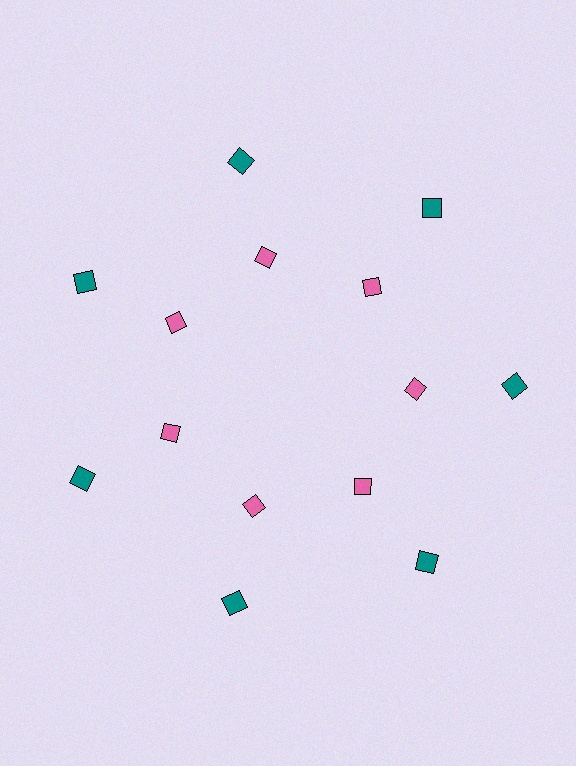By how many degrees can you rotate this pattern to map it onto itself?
The pattern maps onto itself every 51 degrees of rotation.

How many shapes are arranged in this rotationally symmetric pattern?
There are 14 shapes, arranged in 7 groups of 2.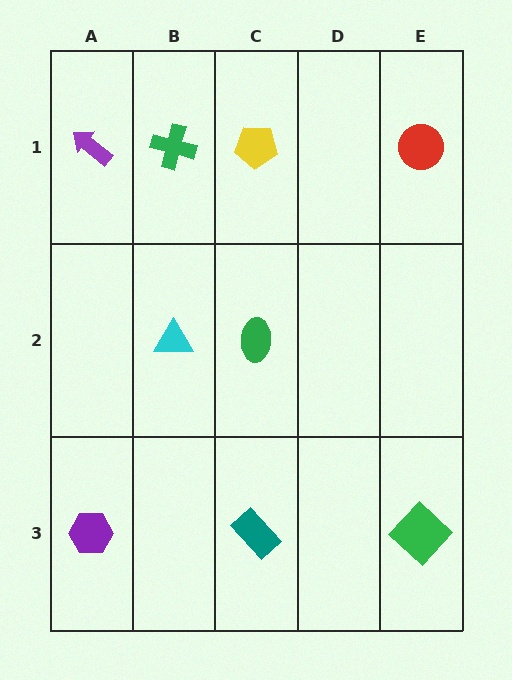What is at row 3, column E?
A green diamond.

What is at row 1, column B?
A green cross.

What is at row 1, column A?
A purple arrow.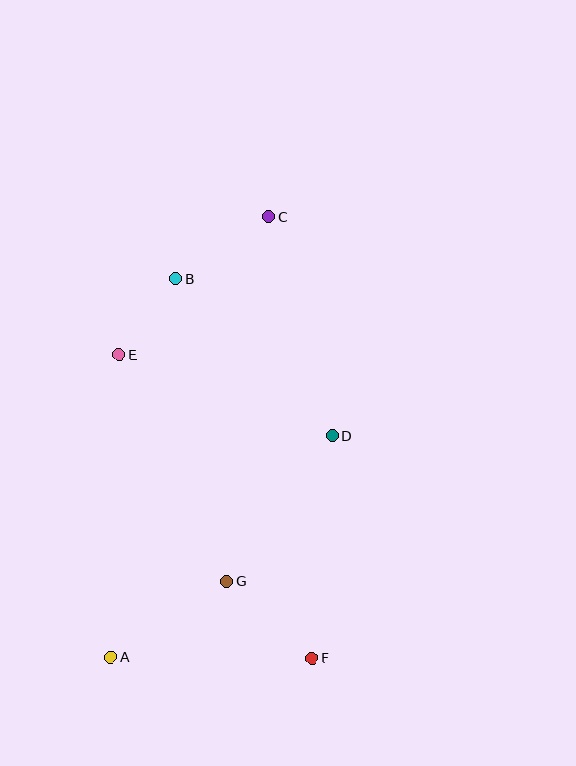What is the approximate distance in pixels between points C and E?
The distance between C and E is approximately 203 pixels.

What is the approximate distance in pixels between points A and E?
The distance between A and E is approximately 302 pixels.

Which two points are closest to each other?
Points B and E are closest to each other.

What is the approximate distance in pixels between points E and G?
The distance between E and G is approximately 251 pixels.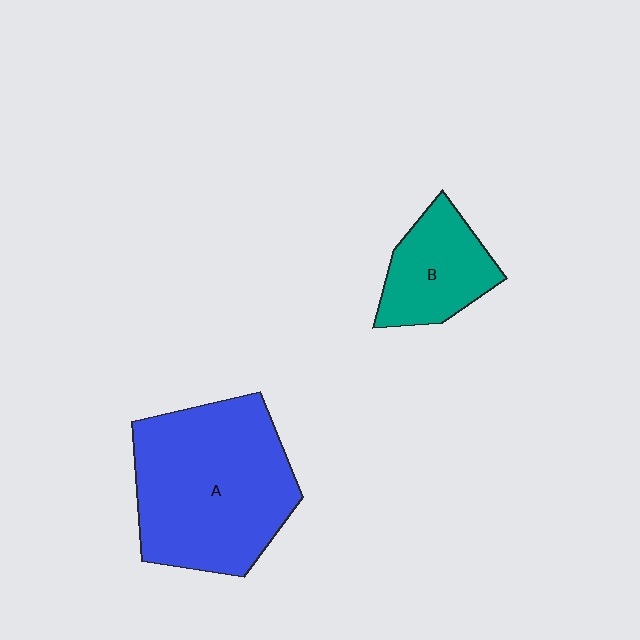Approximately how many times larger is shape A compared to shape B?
Approximately 2.3 times.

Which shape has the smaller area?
Shape B (teal).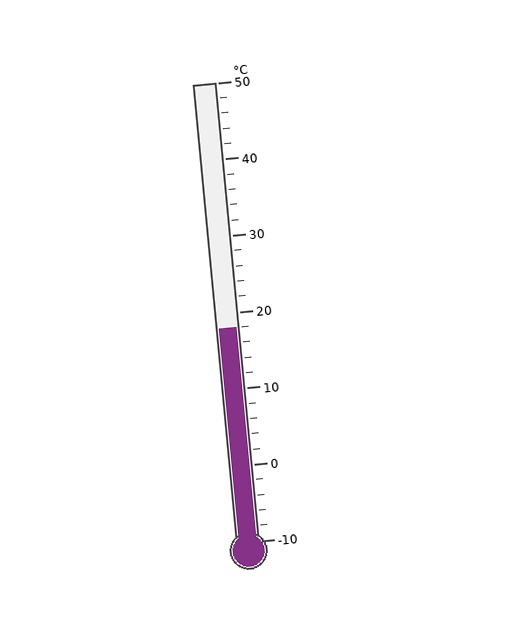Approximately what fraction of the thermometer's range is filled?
The thermometer is filled to approximately 45% of its range.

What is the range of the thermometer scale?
The thermometer scale ranges from -10°C to 50°C.